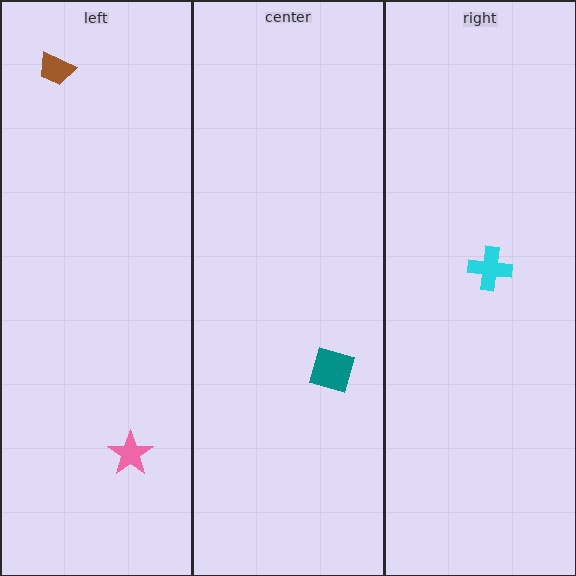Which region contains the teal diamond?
The center region.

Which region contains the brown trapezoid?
The left region.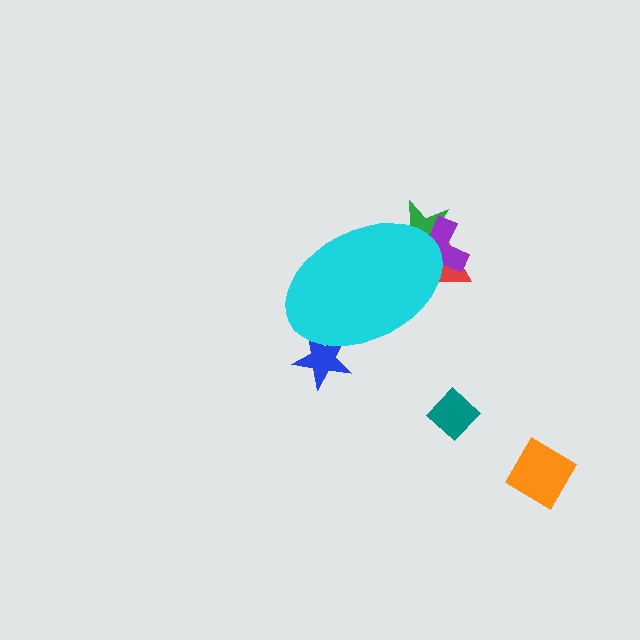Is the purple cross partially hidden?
Yes, the purple cross is partially hidden behind the cyan ellipse.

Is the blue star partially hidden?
Yes, the blue star is partially hidden behind the cyan ellipse.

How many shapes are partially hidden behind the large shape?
4 shapes are partially hidden.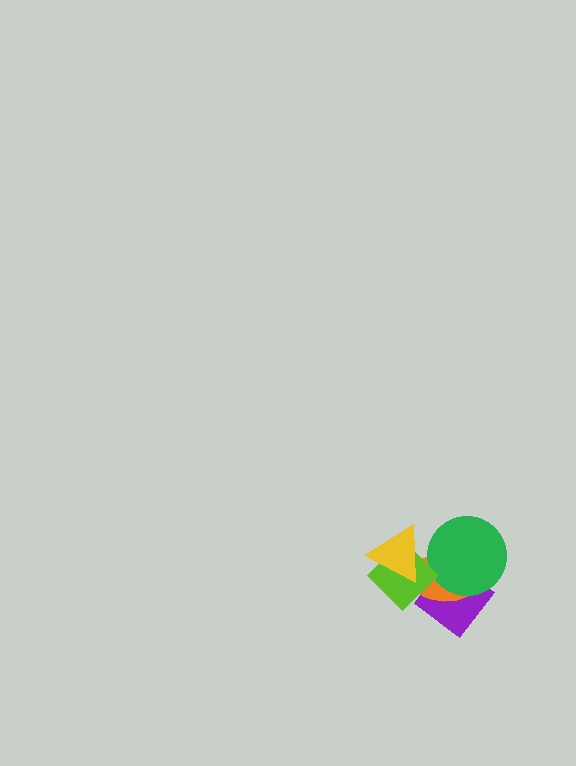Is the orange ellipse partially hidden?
Yes, it is partially covered by another shape.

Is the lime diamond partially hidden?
Yes, it is partially covered by another shape.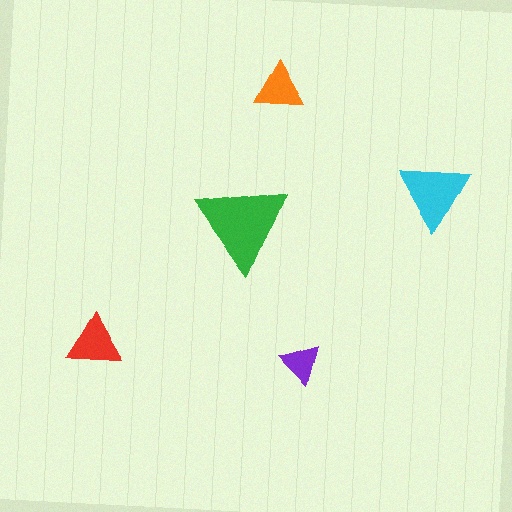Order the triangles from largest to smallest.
the green one, the cyan one, the red one, the orange one, the purple one.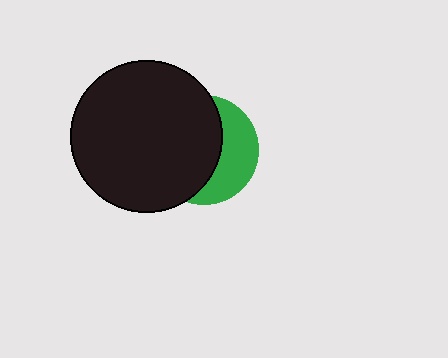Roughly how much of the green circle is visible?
A small part of it is visible (roughly 38%).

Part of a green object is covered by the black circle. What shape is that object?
It is a circle.